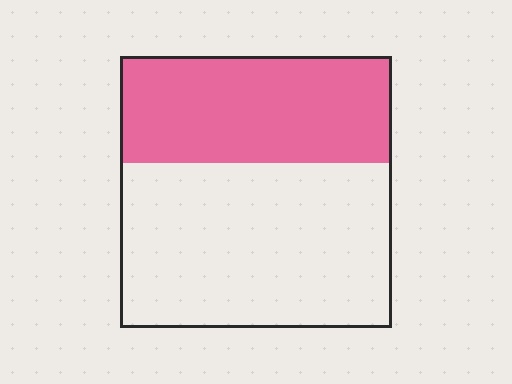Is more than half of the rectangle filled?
No.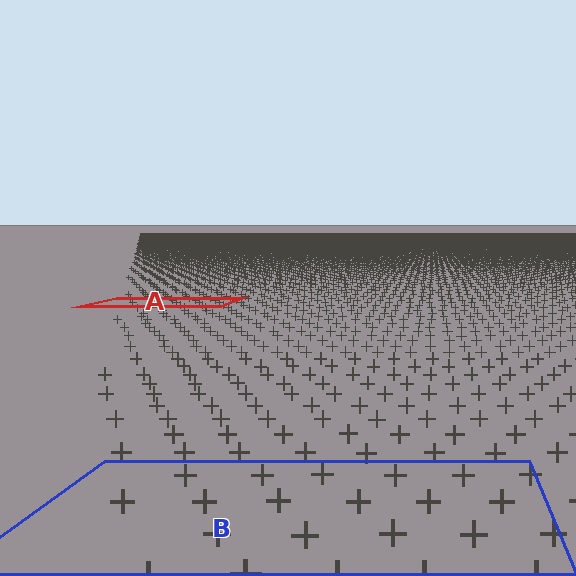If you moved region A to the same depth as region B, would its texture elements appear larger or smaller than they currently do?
They would appear larger. At a closer depth, the same texture elements are projected at a bigger on-screen size.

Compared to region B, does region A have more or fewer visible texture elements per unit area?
Region A has more texture elements per unit area — they are packed more densely because it is farther away.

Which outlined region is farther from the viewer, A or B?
Region A is farther from the viewer — the texture elements inside it appear smaller and more densely packed.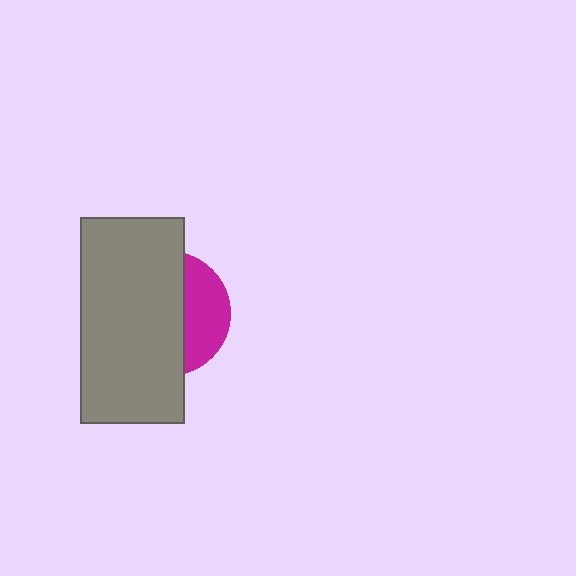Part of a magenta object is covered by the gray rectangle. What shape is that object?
It is a circle.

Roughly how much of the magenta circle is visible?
A small part of it is visible (roughly 33%).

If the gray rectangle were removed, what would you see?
You would see the complete magenta circle.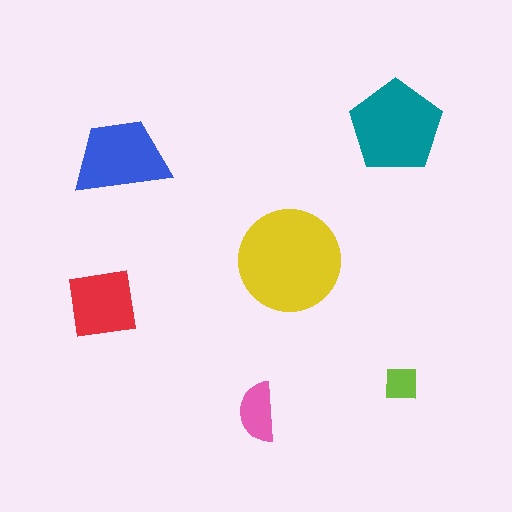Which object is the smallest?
The lime square.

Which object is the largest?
The yellow circle.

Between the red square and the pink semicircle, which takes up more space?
The red square.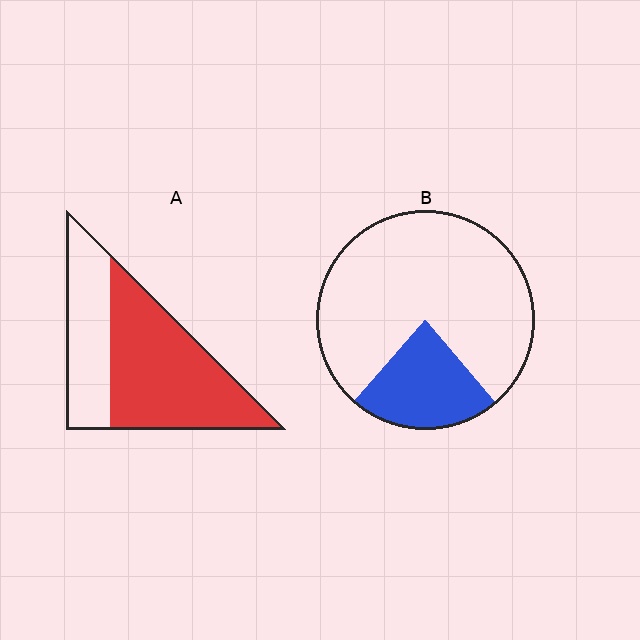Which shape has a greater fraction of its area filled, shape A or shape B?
Shape A.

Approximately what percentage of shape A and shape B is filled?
A is approximately 65% and B is approximately 25%.